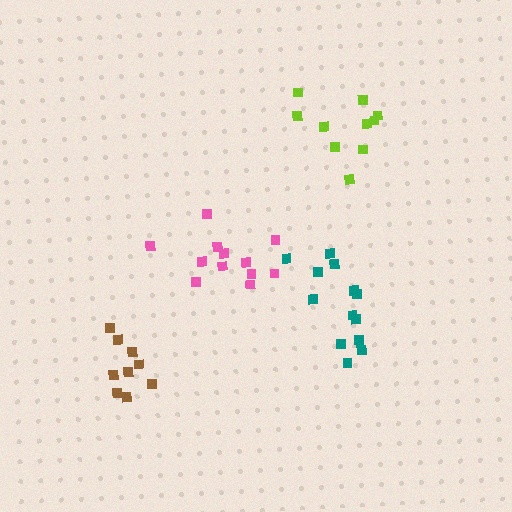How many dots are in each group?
Group 1: 12 dots, Group 2: 13 dots, Group 3: 10 dots, Group 4: 9 dots (44 total).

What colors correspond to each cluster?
The clusters are colored: pink, teal, lime, brown.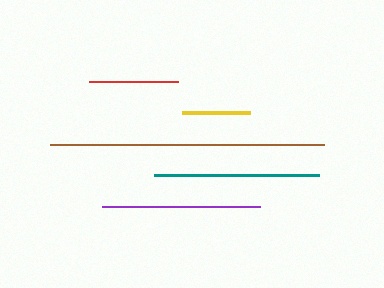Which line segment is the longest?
The brown line is the longest at approximately 274 pixels.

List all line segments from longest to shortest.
From longest to shortest: brown, teal, purple, red, yellow.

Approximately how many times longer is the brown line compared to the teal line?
The brown line is approximately 1.7 times the length of the teal line.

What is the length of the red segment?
The red segment is approximately 90 pixels long.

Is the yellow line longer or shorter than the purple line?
The purple line is longer than the yellow line.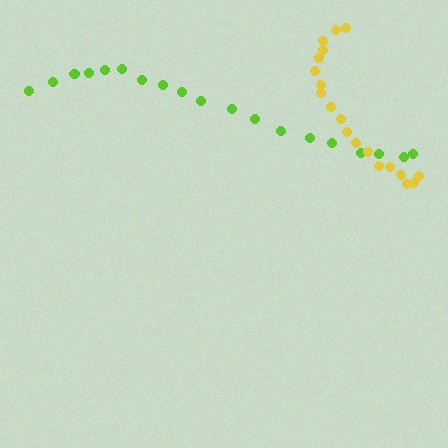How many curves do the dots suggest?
There are 2 distinct paths.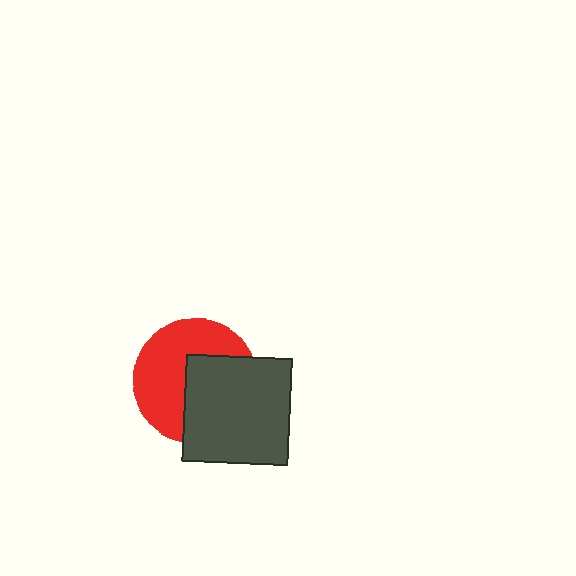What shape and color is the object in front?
The object in front is a dark gray square.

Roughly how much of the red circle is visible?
About half of it is visible (roughly 54%).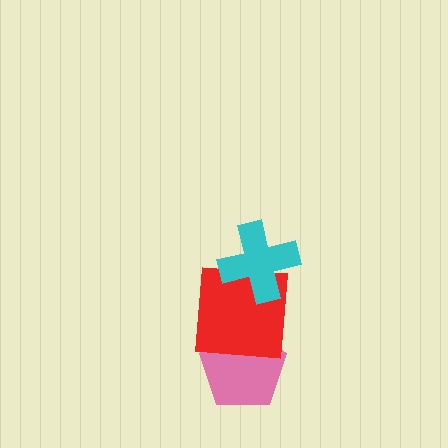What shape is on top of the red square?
The cyan cross is on top of the red square.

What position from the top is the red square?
The red square is 2nd from the top.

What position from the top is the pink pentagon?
The pink pentagon is 3rd from the top.